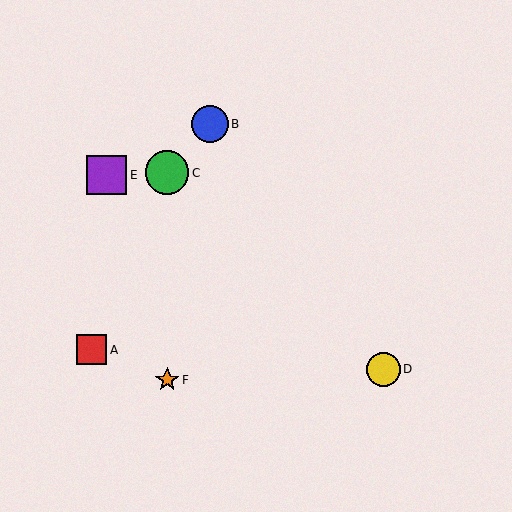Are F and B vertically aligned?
No, F is at x≈167 and B is at x≈210.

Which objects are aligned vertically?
Objects C, F are aligned vertically.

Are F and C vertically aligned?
Yes, both are at x≈167.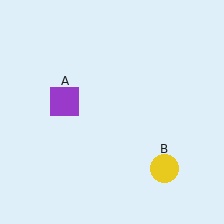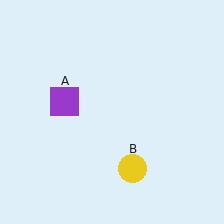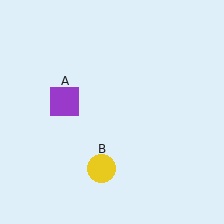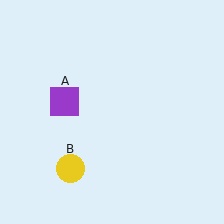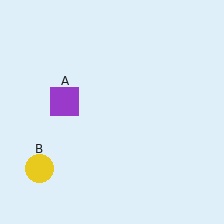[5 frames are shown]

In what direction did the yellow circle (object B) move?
The yellow circle (object B) moved left.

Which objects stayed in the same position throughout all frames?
Purple square (object A) remained stationary.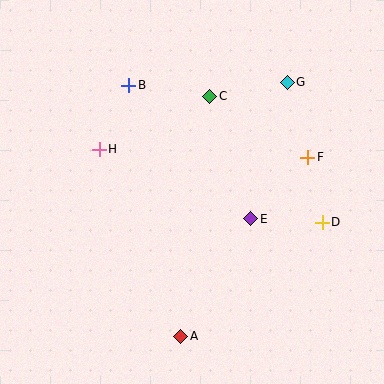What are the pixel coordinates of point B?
Point B is at (129, 85).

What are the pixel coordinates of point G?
Point G is at (287, 82).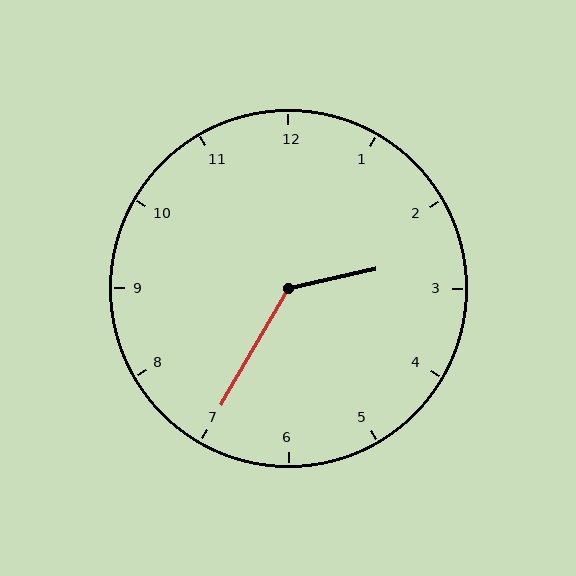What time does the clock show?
2:35.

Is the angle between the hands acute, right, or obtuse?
It is obtuse.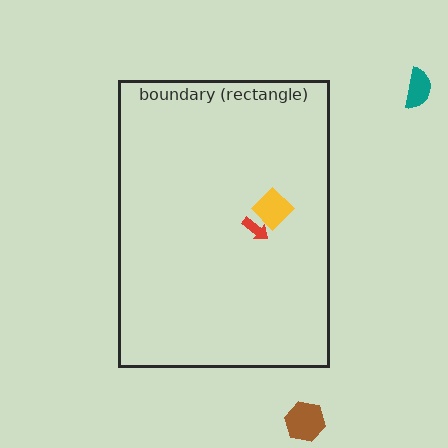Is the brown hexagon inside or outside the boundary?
Outside.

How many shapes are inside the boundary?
2 inside, 2 outside.